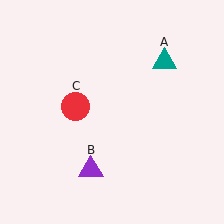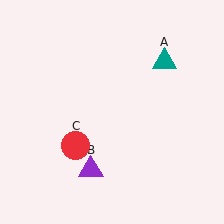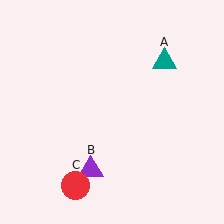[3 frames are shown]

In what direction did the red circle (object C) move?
The red circle (object C) moved down.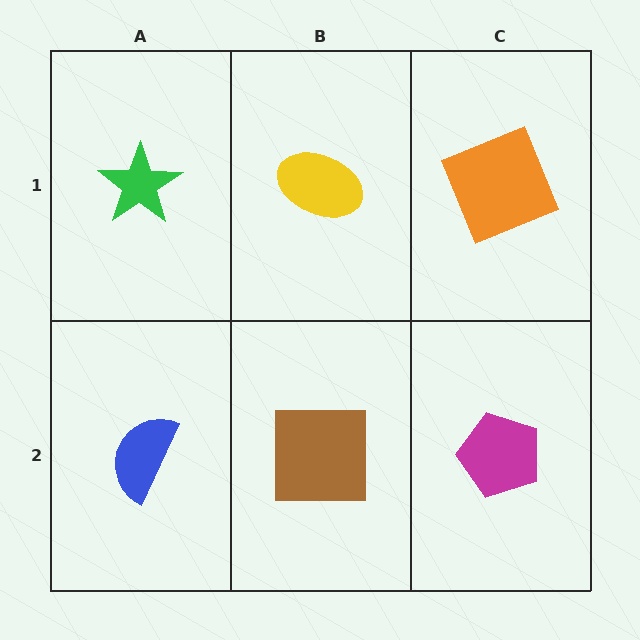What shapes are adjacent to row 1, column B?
A brown square (row 2, column B), a green star (row 1, column A), an orange square (row 1, column C).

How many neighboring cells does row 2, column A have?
2.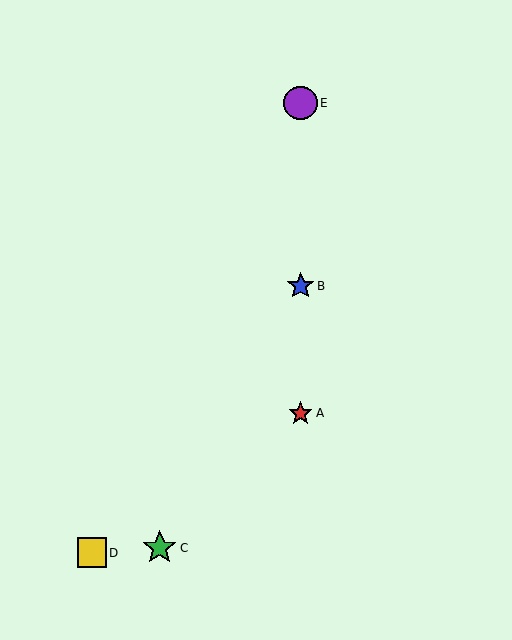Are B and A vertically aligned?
Yes, both are at x≈301.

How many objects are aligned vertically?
3 objects (A, B, E) are aligned vertically.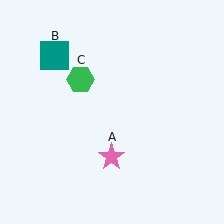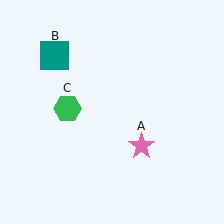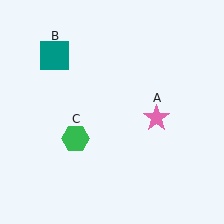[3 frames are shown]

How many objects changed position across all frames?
2 objects changed position: pink star (object A), green hexagon (object C).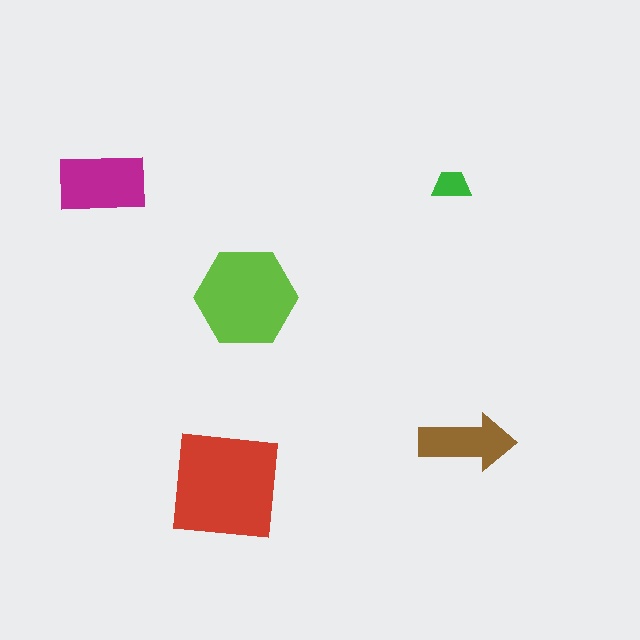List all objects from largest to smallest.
The red square, the lime hexagon, the magenta rectangle, the brown arrow, the green trapezoid.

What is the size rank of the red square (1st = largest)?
1st.